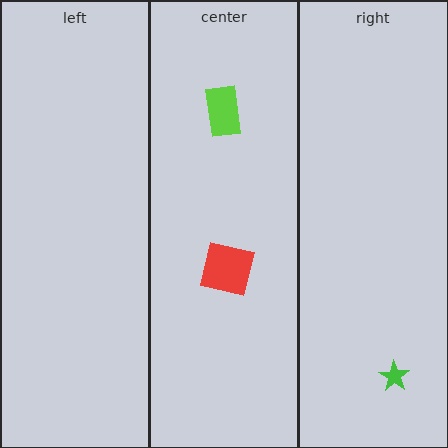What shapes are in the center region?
The lime rectangle, the red square.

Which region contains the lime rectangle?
The center region.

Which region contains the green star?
The right region.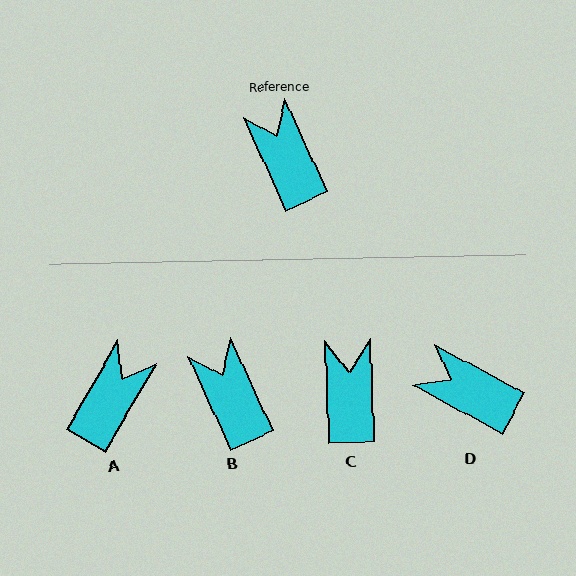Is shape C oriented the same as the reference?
No, it is off by about 22 degrees.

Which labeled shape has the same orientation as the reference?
B.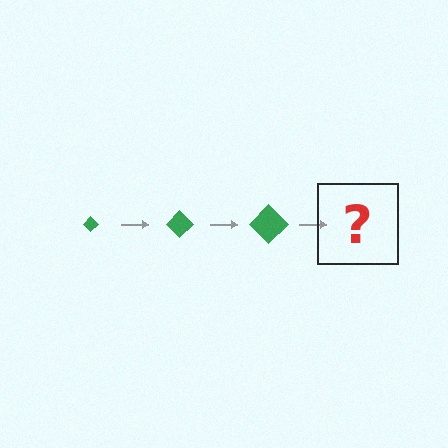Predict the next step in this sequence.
The next step is a green diamond, larger than the previous one.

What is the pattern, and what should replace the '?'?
The pattern is that the diamond gets progressively larger each step. The '?' should be a green diamond, larger than the previous one.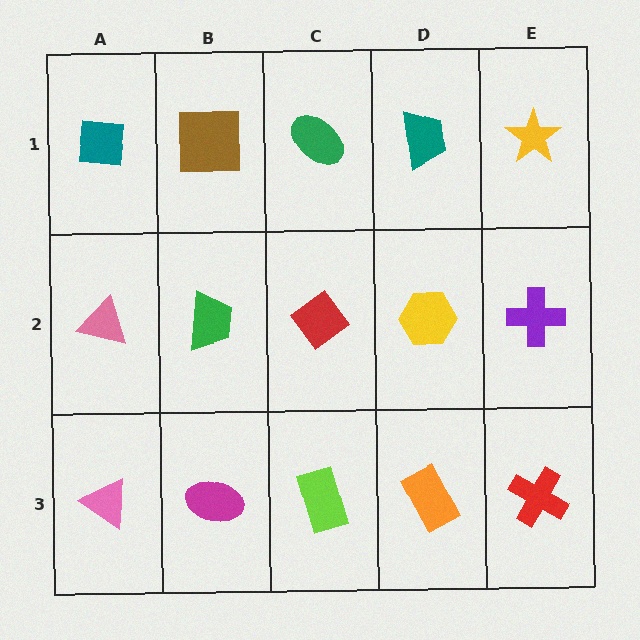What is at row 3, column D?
An orange rectangle.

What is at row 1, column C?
A green ellipse.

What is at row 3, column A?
A pink triangle.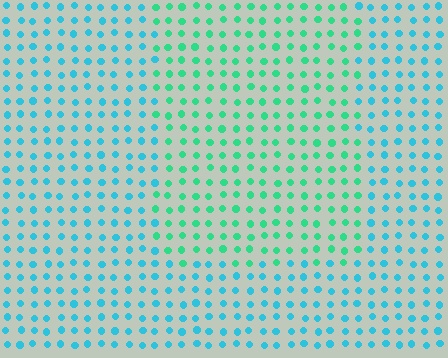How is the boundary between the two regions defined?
The boundary is defined purely by a slight shift in hue (about 38 degrees). Spacing, size, and orientation are identical on both sides.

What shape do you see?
I see a rectangle.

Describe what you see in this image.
The image is filled with small cyan elements in a uniform arrangement. A rectangle-shaped region is visible where the elements are tinted to a slightly different hue, forming a subtle color boundary.